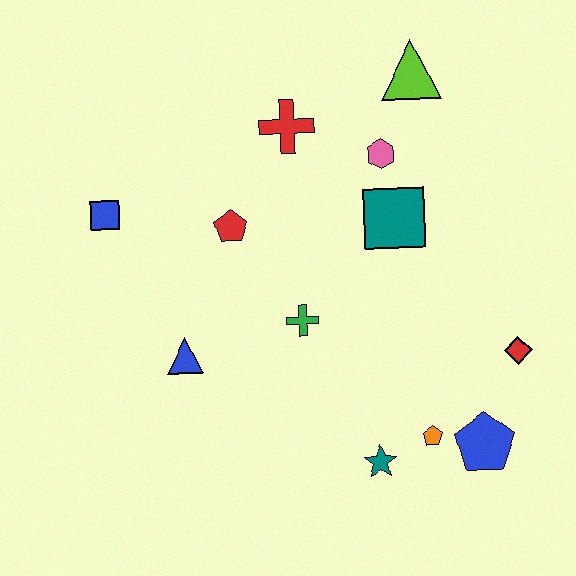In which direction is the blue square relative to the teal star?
The blue square is to the left of the teal star.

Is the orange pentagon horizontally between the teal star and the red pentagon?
No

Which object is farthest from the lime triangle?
The teal star is farthest from the lime triangle.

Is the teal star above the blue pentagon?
No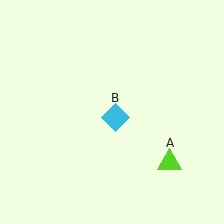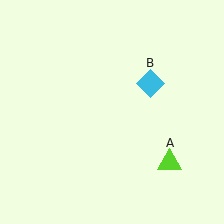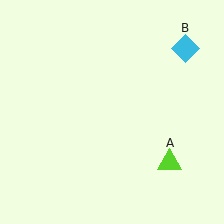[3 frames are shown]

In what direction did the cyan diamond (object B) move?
The cyan diamond (object B) moved up and to the right.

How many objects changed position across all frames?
1 object changed position: cyan diamond (object B).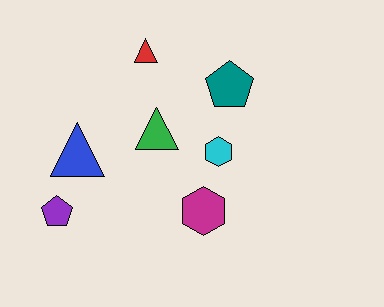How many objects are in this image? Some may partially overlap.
There are 7 objects.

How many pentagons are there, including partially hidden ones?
There are 2 pentagons.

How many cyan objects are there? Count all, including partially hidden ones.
There is 1 cyan object.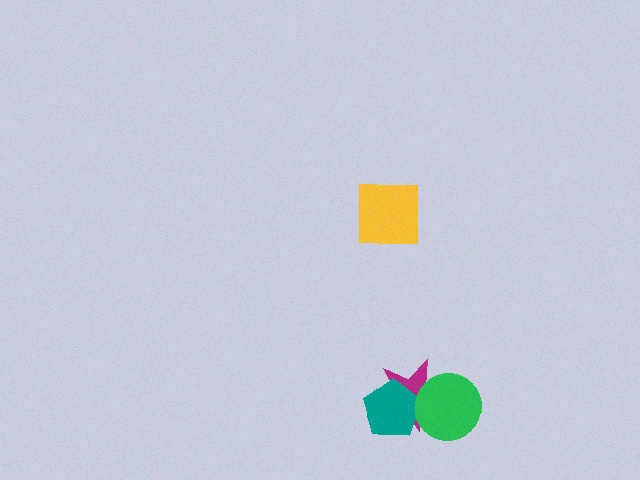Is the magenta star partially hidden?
Yes, it is partially covered by another shape.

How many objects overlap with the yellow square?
0 objects overlap with the yellow square.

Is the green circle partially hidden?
No, no other shape covers it.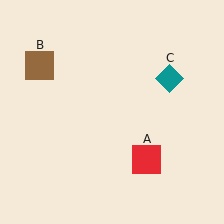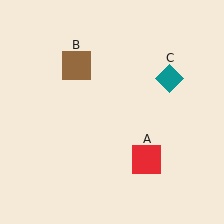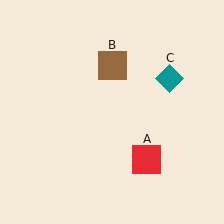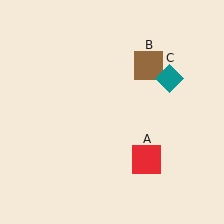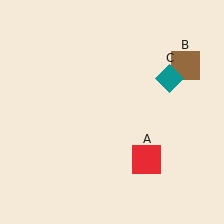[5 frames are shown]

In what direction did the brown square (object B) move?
The brown square (object B) moved right.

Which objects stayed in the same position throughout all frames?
Red square (object A) and teal diamond (object C) remained stationary.